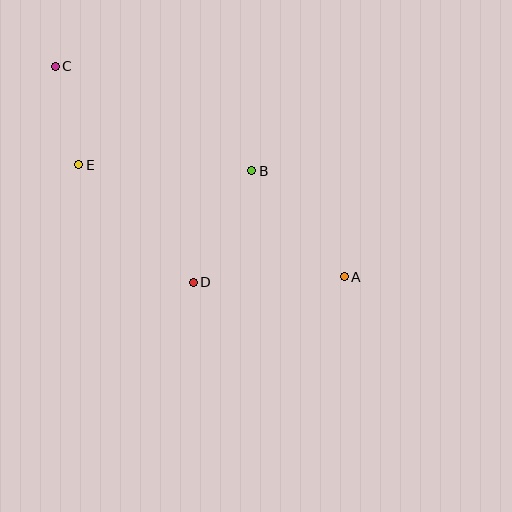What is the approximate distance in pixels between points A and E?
The distance between A and E is approximately 288 pixels.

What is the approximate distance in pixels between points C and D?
The distance between C and D is approximately 256 pixels.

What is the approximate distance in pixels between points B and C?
The distance between B and C is approximately 223 pixels.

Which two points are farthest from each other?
Points A and C are farthest from each other.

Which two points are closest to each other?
Points C and E are closest to each other.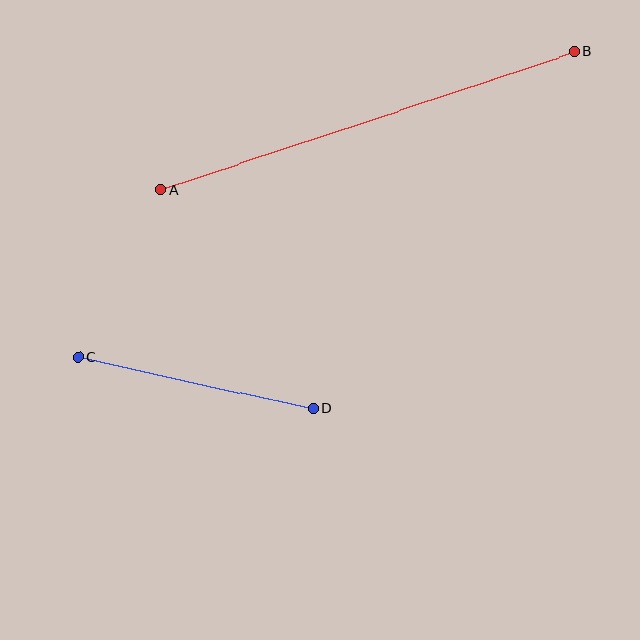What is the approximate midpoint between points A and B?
The midpoint is at approximately (368, 121) pixels.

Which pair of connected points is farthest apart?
Points A and B are farthest apart.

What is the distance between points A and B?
The distance is approximately 437 pixels.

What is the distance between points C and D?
The distance is approximately 240 pixels.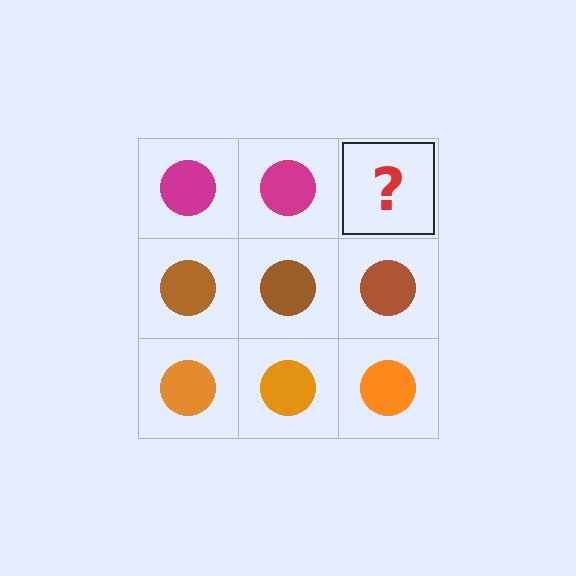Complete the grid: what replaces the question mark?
The question mark should be replaced with a magenta circle.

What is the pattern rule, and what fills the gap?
The rule is that each row has a consistent color. The gap should be filled with a magenta circle.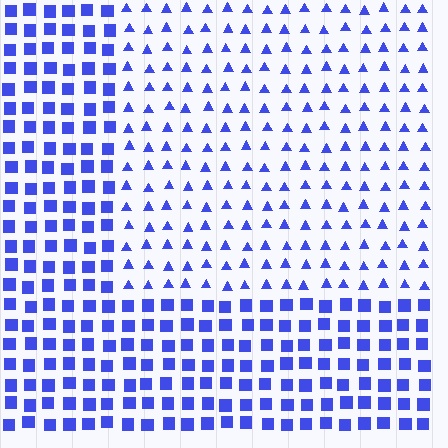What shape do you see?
I see a rectangle.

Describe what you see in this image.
The image is filled with small blue elements arranged in a uniform grid. A rectangle-shaped region contains triangles, while the surrounding area contains squares. The boundary is defined purely by the change in element shape.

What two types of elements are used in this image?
The image uses triangles inside the rectangle region and squares outside it.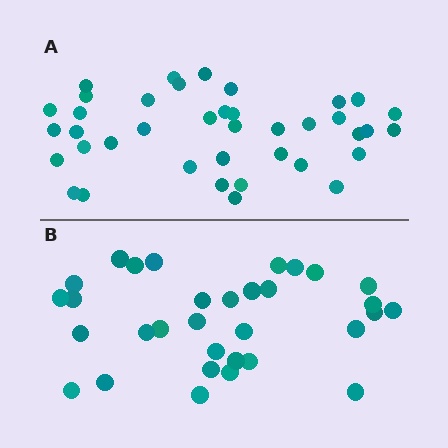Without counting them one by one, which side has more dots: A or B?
Region A (the top region) has more dots.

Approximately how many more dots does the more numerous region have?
Region A has roughly 8 or so more dots than region B.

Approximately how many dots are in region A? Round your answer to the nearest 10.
About 40 dots. (The exact count is 39, which rounds to 40.)